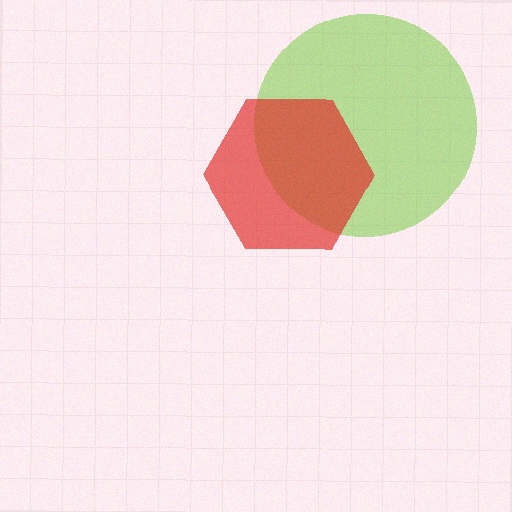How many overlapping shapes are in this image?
There are 2 overlapping shapes in the image.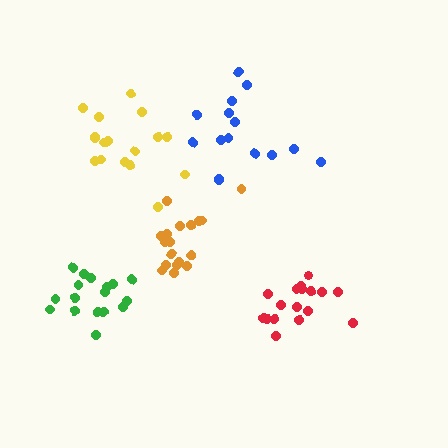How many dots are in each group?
Group 1: 18 dots, Group 2: 17 dots, Group 3: 17 dots, Group 4: 18 dots, Group 5: 15 dots (85 total).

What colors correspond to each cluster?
The clusters are colored: yellow, red, green, orange, blue.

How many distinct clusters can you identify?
There are 5 distinct clusters.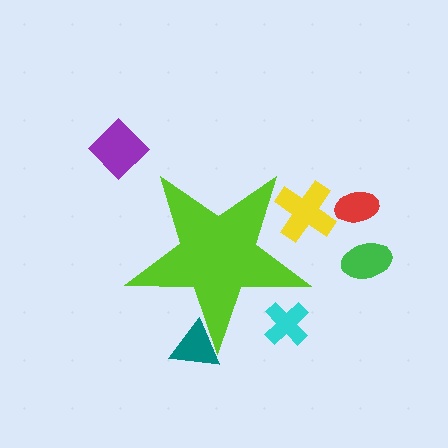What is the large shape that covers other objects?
A lime star.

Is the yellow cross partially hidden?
Yes, the yellow cross is partially hidden behind the lime star.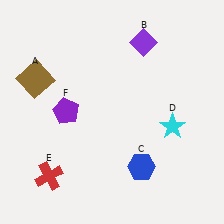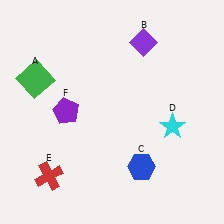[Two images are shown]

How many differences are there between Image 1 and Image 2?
There is 1 difference between the two images.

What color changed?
The square (A) changed from brown in Image 1 to green in Image 2.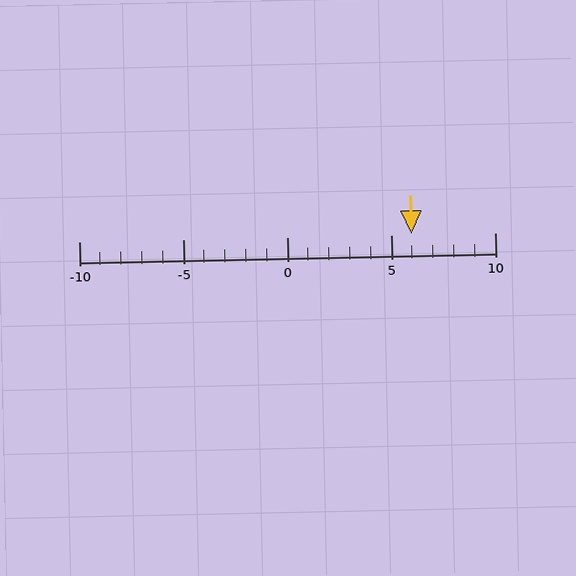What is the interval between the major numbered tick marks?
The major tick marks are spaced 5 units apart.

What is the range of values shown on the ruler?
The ruler shows values from -10 to 10.